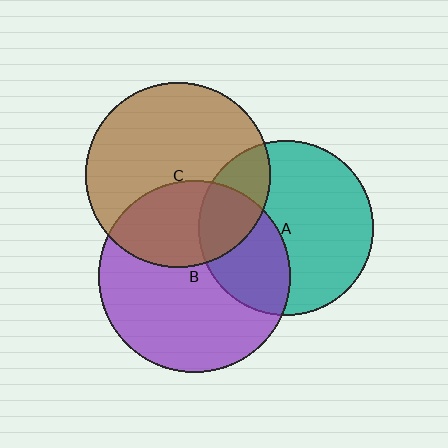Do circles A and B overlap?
Yes.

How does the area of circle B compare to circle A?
Approximately 1.2 times.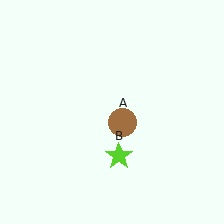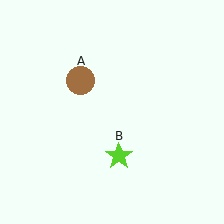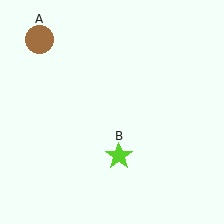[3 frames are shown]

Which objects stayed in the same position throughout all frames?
Lime star (object B) remained stationary.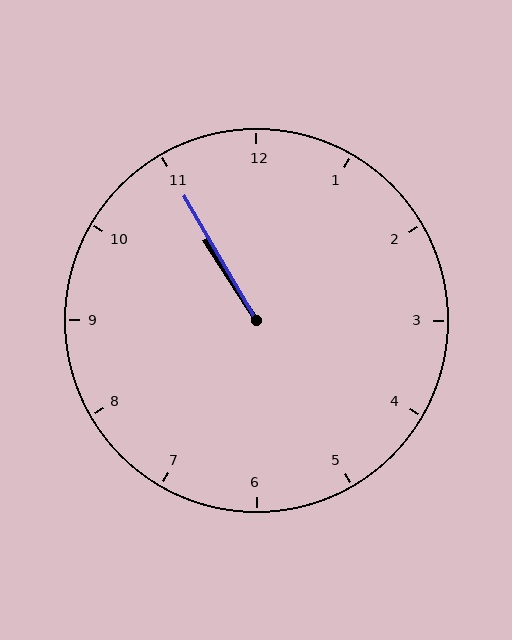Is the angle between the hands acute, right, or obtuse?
It is acute.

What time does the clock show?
10:55.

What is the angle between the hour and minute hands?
Approximately 2 degrees.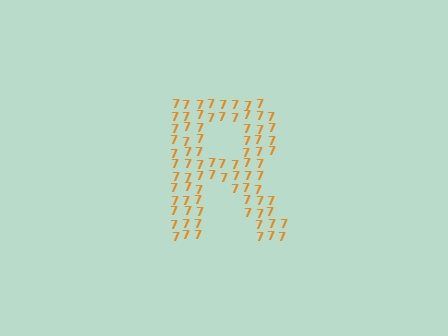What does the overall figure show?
The overall figure shows the letter R.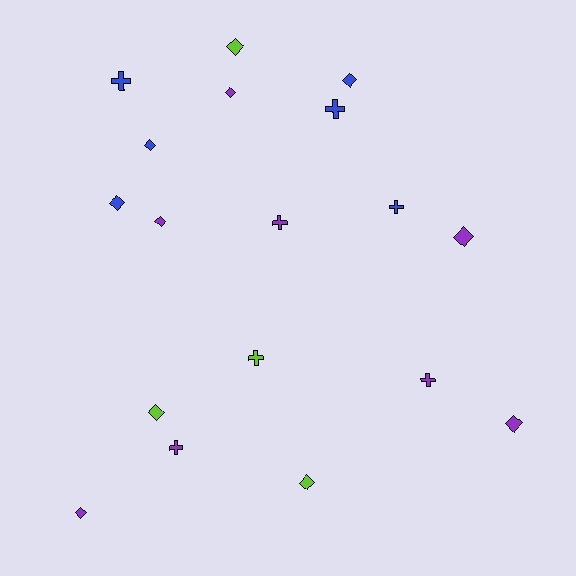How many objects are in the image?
There are 18 objects.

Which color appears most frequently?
Purple, with 8 objects.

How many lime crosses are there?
There is 1 lime cross.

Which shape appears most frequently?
Diamond, with 11 objects.